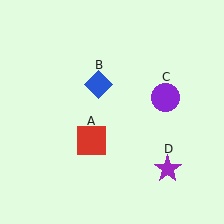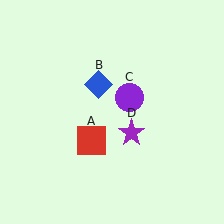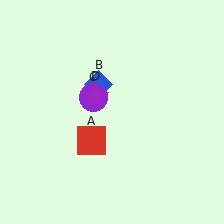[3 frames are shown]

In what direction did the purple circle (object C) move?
The purple circle (object C) moved left.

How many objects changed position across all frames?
2 objects changed position: purple circle (object C), purple star (object D).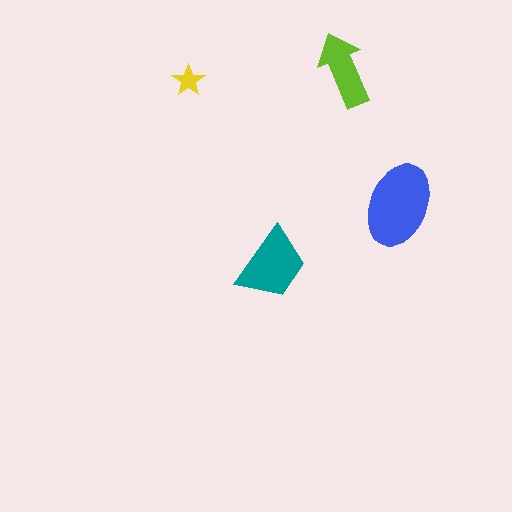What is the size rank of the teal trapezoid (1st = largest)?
2nd.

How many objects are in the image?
There are 4 objects in the image.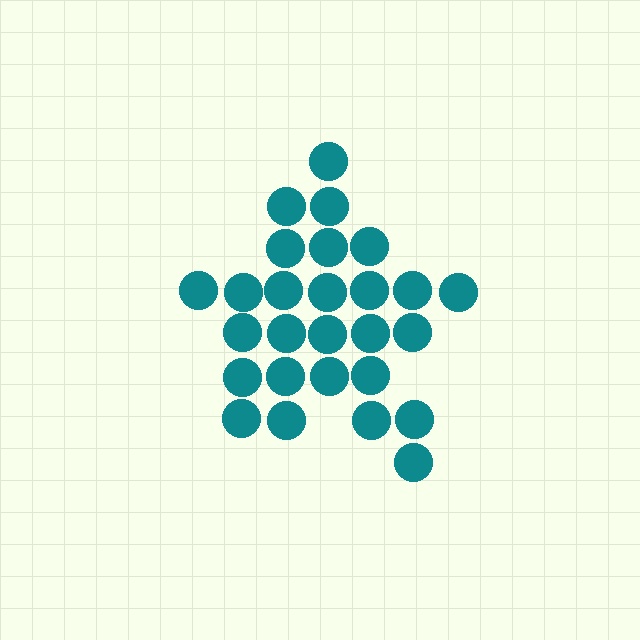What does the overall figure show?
The overall figure shows a star.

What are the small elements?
The small elements are circles.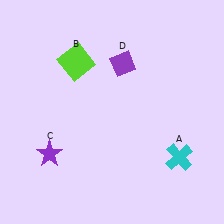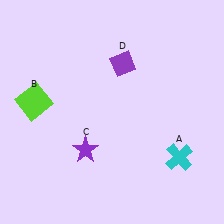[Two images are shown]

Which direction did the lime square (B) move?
The lime square (B) moved left.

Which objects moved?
The objects that moved are: the lime square (B), the purple star (C).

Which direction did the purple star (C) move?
The purple star (C) moved right.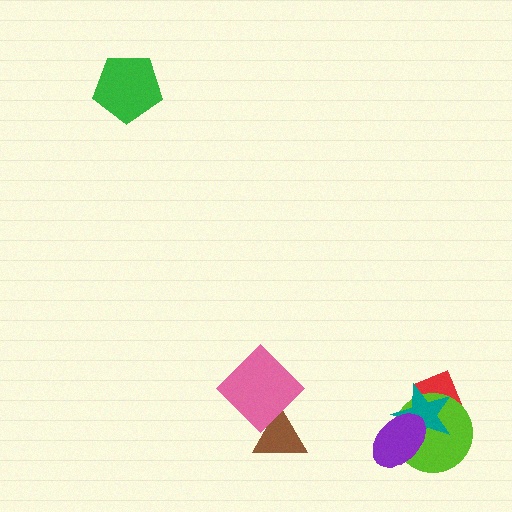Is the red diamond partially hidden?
Yes, it is partially covered by another shape.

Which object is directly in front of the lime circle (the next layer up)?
The teal star is directly in front of the lime circle.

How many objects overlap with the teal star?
3 objects overlap with the teal star.